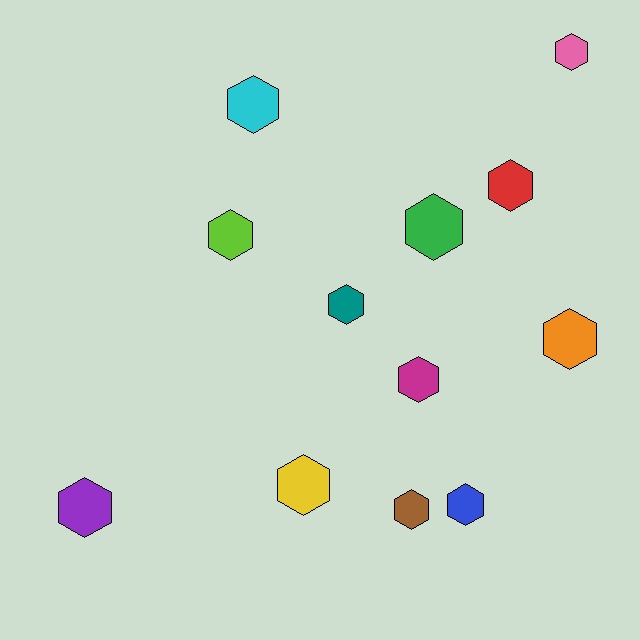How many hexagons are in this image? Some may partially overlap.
There are 12 hexagons.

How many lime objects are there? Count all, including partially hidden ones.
There is 1 lime object.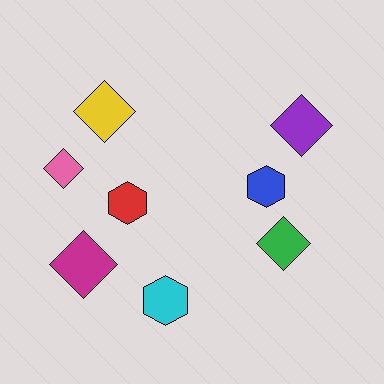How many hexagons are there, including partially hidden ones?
There are 3 hexagons.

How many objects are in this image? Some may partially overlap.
There are 8 objects.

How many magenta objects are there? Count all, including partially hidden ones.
There is 1 magenta object.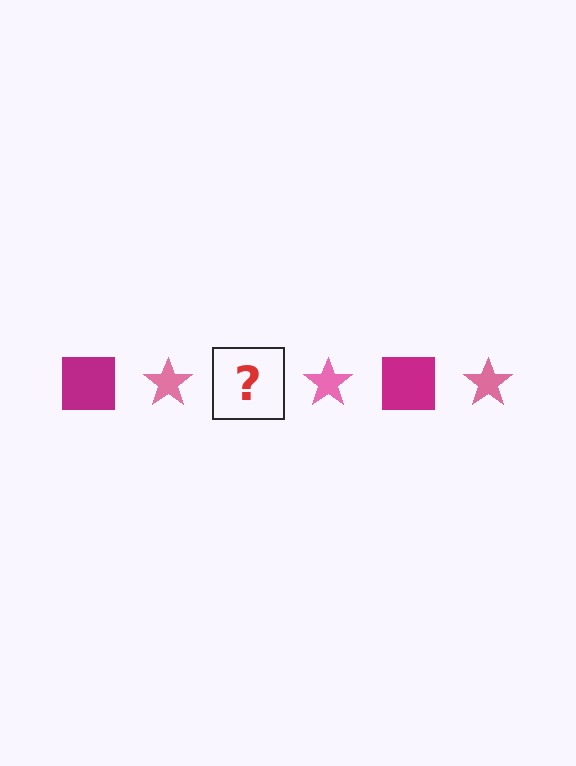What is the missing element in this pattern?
The missing element is a magenta square.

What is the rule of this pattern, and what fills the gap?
The rule is that the pattern alternates between magenta square and pink star. The gap should be filled with a magenta square.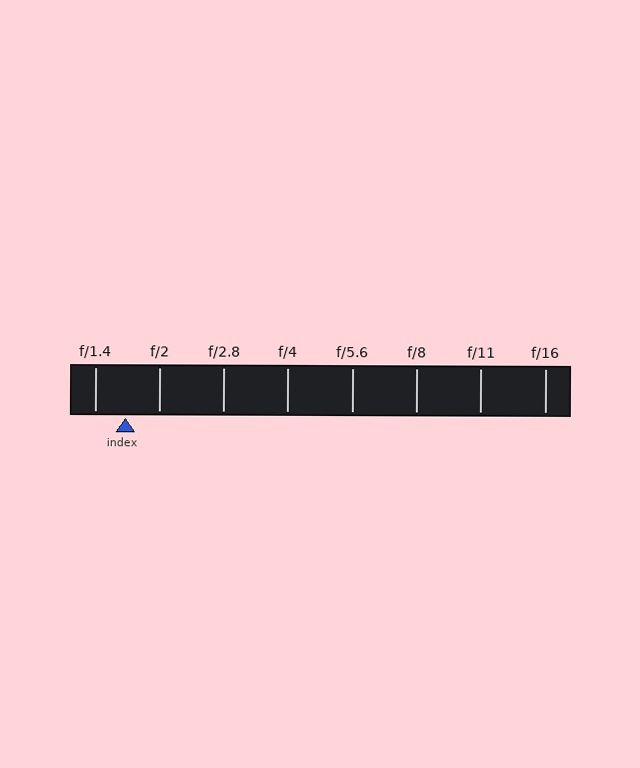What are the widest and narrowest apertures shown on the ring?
The widest aperture shown is f/1.4 and the narrowest is f/16.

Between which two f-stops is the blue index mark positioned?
The index mark is between f/1.4 and f/2.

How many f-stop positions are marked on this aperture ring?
There are 8 f-stop positions marked.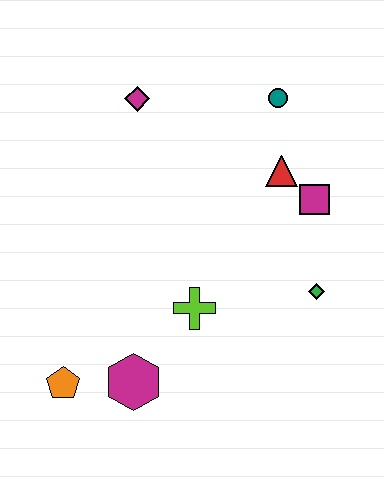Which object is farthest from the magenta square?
The orange pentagon is farthest from the magenta square.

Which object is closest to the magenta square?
The red triangle is closest to the magenta square.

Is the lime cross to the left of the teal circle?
Yes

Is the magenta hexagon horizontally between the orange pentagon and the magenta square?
Yes